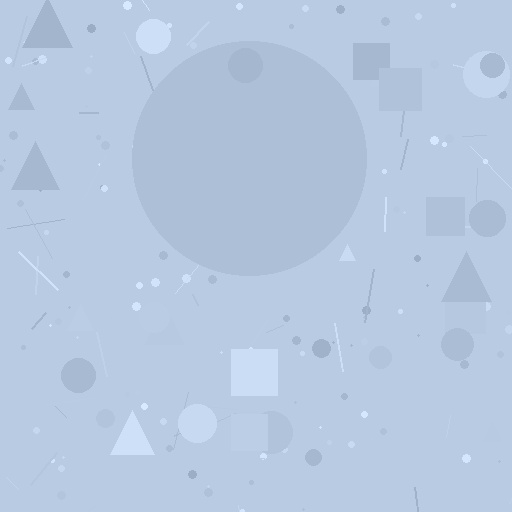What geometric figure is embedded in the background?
A circle is embedded in the background.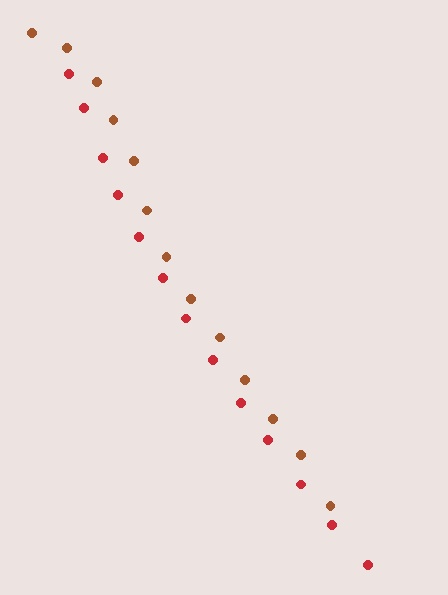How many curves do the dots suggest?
There are 2 distinct paths.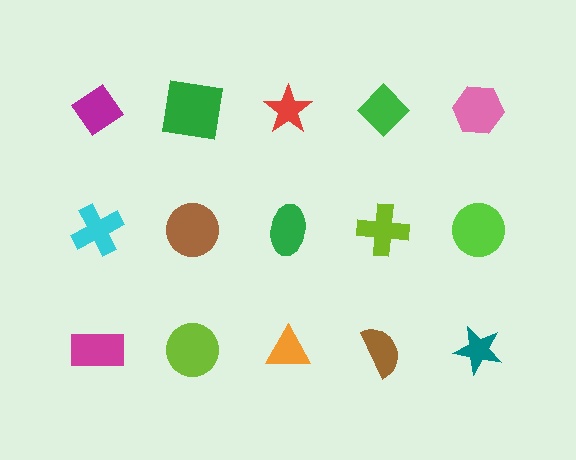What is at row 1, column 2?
A green square.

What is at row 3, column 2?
A lime circle.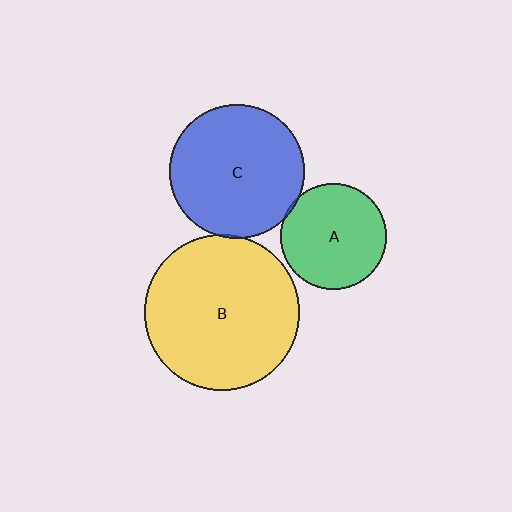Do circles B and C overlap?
Yes.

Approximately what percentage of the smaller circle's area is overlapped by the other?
Approximately 5%.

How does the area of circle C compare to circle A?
Approximately 1.6 times.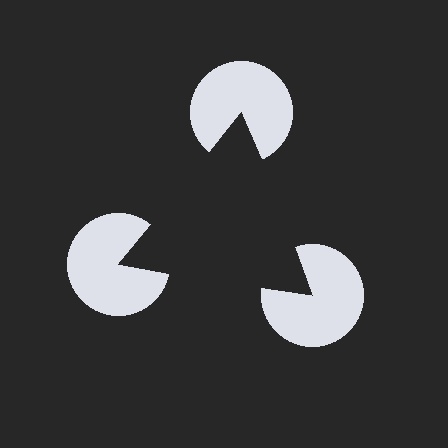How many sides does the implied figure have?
3 sides.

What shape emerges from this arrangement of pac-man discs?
An illusory triangle — its edges are inferred from the aligned wedge cuts in the pac-man discs, not physically drawn.